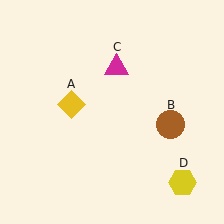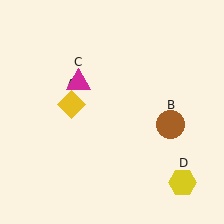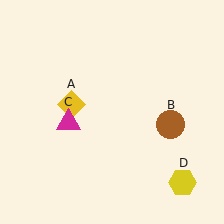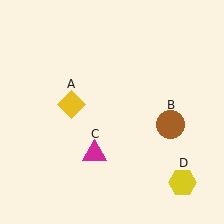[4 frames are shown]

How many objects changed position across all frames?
1 object changed position: magenta triangle (object C).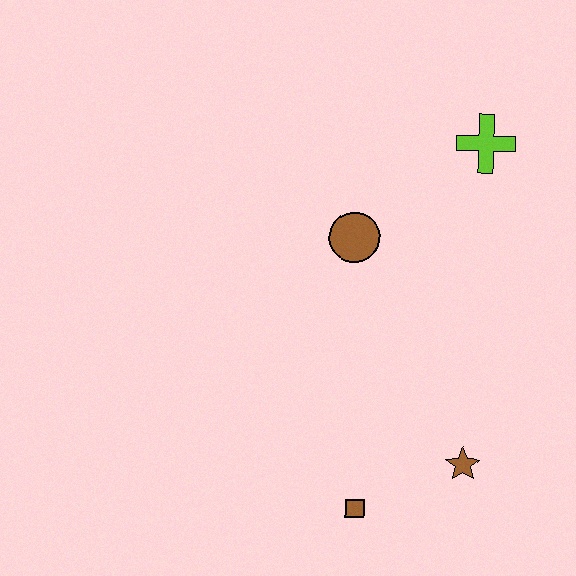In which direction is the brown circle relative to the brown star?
The brown circle is above the brown star.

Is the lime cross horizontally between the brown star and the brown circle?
No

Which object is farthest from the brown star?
The lime cross is farthest from the brown star.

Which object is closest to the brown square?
The brown star is closest to the brown square.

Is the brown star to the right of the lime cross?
No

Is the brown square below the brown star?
Yes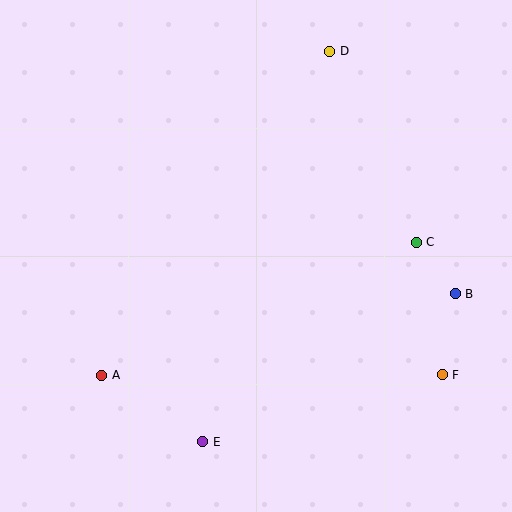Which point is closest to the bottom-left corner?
Point A is closest to the bottom-left corner.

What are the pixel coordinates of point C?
Point C is at (416, 242).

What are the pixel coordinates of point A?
Point A is at (102, 375).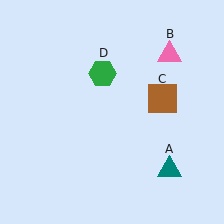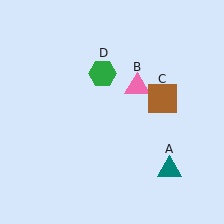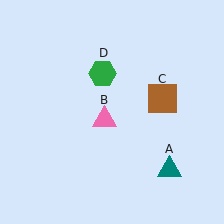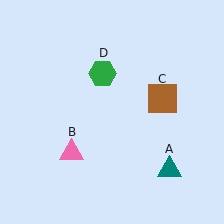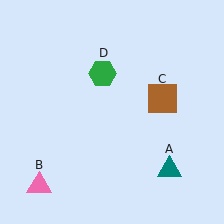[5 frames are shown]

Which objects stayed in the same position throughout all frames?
Teal triangle (object A) and brown square (object C) and green hexagon (object D) remained stationary.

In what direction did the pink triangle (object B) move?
The pink triangle (object B) moved down and to the left.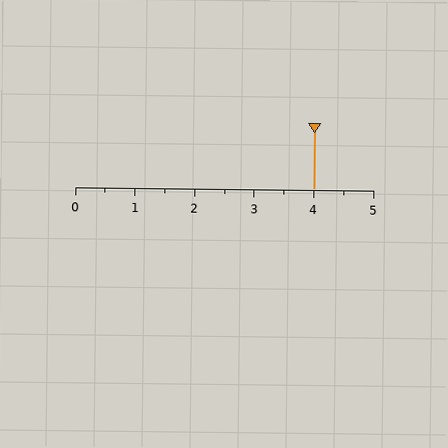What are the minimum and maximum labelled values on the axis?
The axis runs from 0 to 5.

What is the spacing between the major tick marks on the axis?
The major ticks are spaced 1 apart.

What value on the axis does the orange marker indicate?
The marker indicates approximately 4.